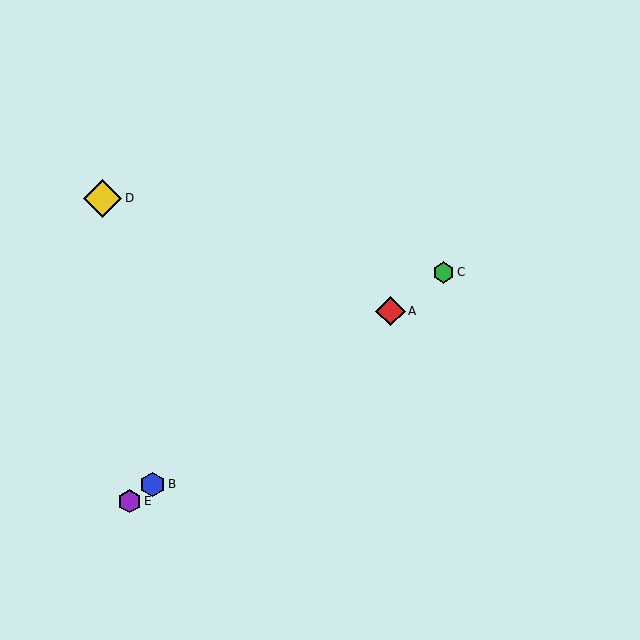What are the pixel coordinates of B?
Object B is at (153, 485).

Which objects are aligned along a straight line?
Objects A, B, C, E are aligned along a straight line.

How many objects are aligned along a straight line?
4 objects (A, B, C, E) are aligned along a straight line.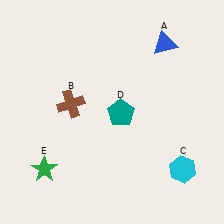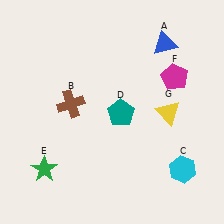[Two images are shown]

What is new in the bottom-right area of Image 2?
A yellow triangle (G) was added in the bottom-right area of Image 2.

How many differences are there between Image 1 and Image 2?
There are 2 differences between the two images.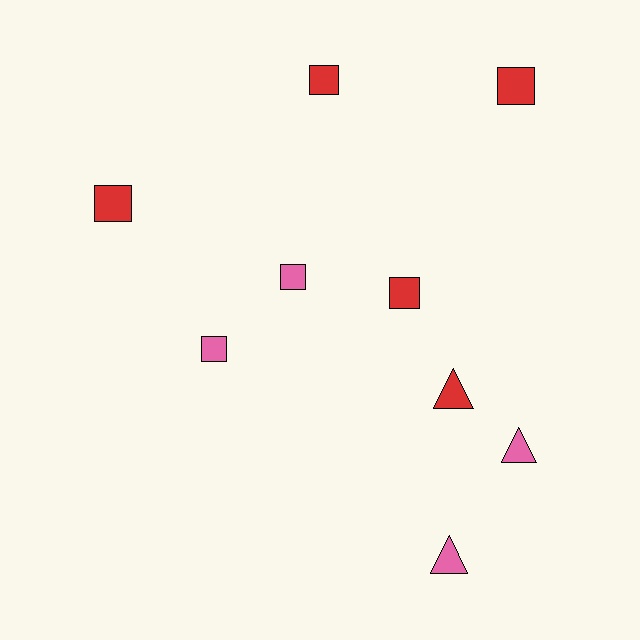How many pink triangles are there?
There are 2 pink triangles.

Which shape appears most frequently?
Square, with 6 objects.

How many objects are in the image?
There are 9 objects.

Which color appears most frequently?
Red, with 5 objects.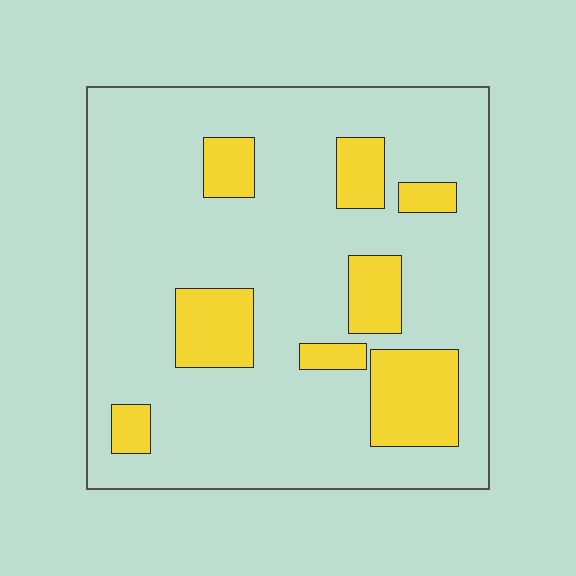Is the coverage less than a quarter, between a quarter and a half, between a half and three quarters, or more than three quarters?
Less than a quarter.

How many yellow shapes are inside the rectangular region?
8.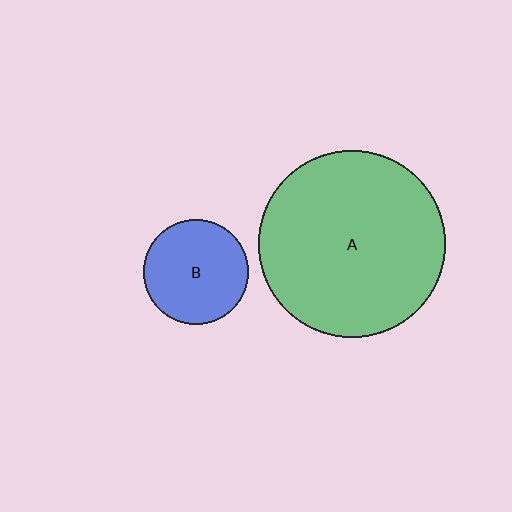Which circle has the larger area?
Circle A (green).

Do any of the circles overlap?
No, none of the circles overlap.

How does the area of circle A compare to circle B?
Approximately 3.2 times.